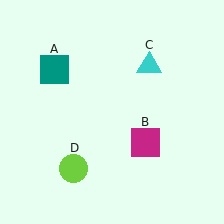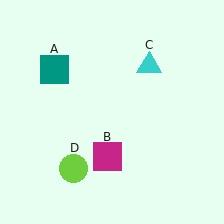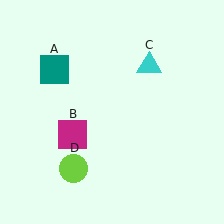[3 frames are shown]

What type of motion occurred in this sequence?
The magenta square (object B) rotated clockwise around the center of the scene.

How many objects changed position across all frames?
1 object changed position: magenta square (object B).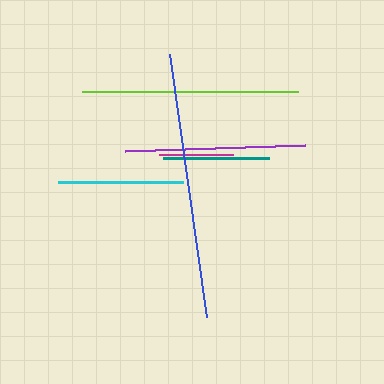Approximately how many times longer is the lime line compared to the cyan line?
The lime line is approximately 1.7 times the length of the cyan line.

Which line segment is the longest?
The blue line is the longest at approximately 266 pixels.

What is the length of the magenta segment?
The magenta segment is approximately 74 pixels long.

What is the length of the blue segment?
The blue segment is approximately 266 pixels long.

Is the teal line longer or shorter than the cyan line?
The cyan line is longer than the teal line.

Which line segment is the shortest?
The magenta line is the shortest at approximately 74 pixels.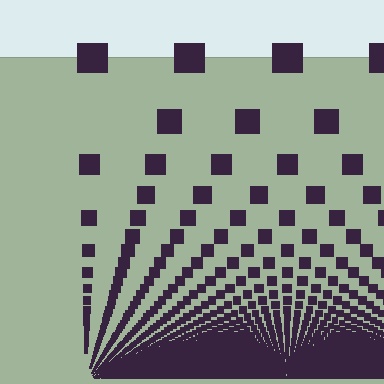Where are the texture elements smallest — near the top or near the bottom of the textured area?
Near the bottom.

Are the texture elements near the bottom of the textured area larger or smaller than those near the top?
Smaller. The gradient is inverted — elements near the bottom are smaller and denser.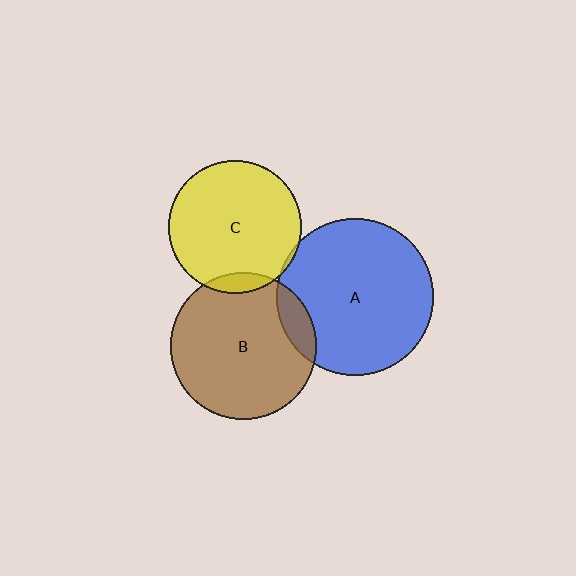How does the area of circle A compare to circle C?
Approximately 1.4 times.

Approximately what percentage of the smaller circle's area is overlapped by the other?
Approximately 5%.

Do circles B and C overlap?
Yes.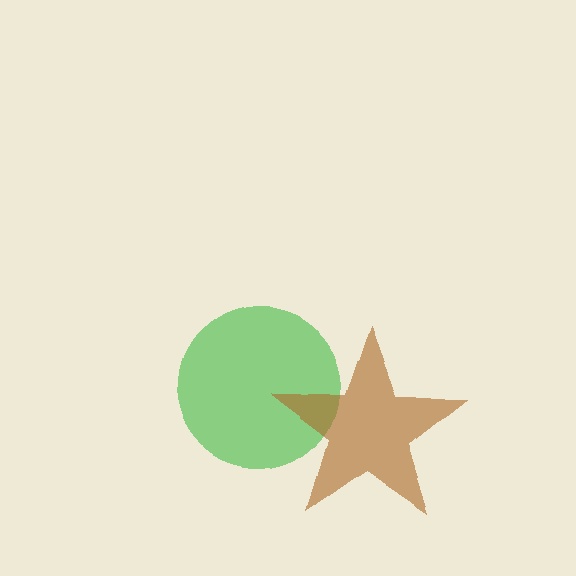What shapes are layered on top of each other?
The layered shapes are: a green circle, a brown star.